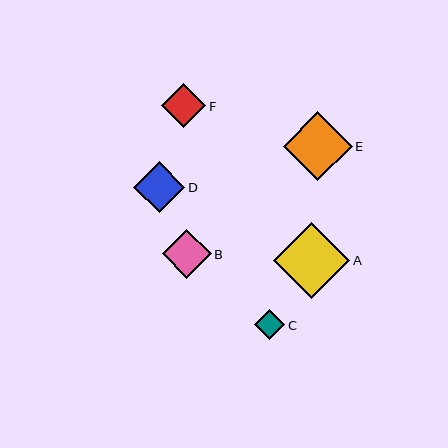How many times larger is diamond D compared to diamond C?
Diamond D is approximately 1.7 times the size of diamond C.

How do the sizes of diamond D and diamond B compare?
Diamond D and diamond B are approximately the same size.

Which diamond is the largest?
Diamond A is the largest with a size of approximately 76 pixels.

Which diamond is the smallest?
Diamond C is the smallest with a size of approximately 30 pixels.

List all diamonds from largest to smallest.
From largest to smallest: A, E, D, B, F, C.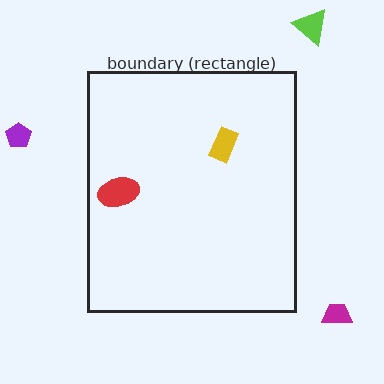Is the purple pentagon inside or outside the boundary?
Outside.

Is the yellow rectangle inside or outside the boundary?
Inside.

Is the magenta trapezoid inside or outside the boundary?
Outside.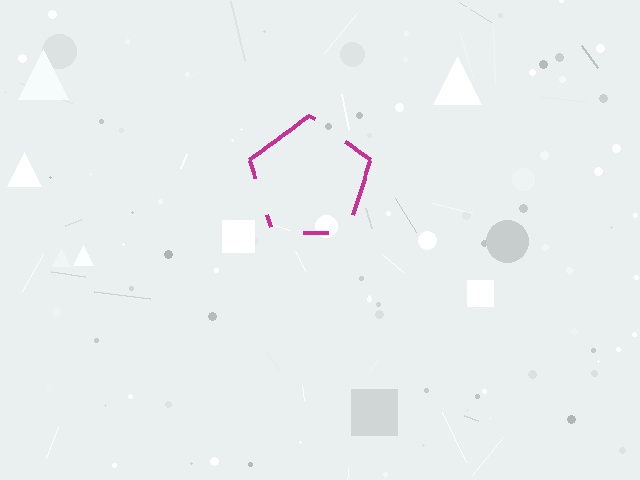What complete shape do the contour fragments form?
The contour fragments form a pentagon.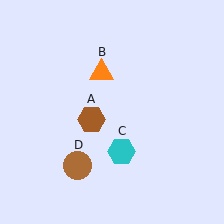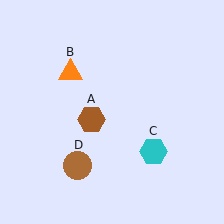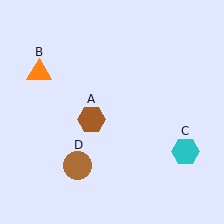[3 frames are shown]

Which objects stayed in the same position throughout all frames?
Brown hexagon (object A) and brown circle (object D) remained stationary.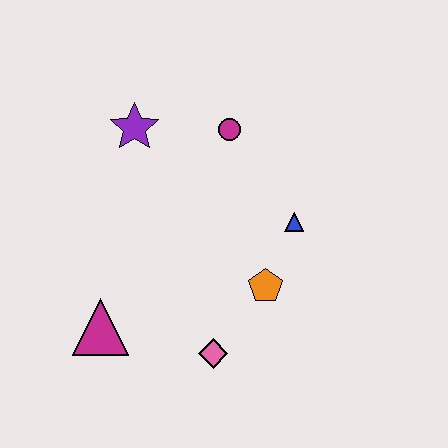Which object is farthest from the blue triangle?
The magenta triangle is farthest from the blue triangle.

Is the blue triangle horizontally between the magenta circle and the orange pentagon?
No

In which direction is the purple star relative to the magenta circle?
The purple star is to the left of the magenta circle.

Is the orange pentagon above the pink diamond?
Yes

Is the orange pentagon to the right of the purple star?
Yes